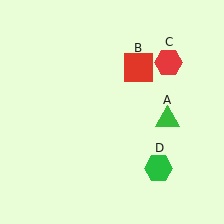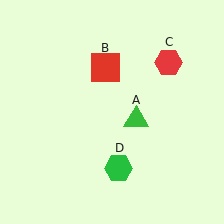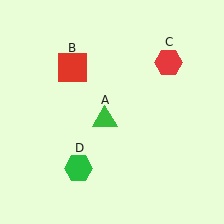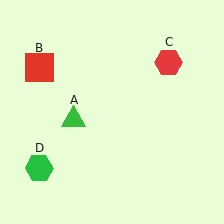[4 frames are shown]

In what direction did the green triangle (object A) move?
The green triangle (object A) moved left.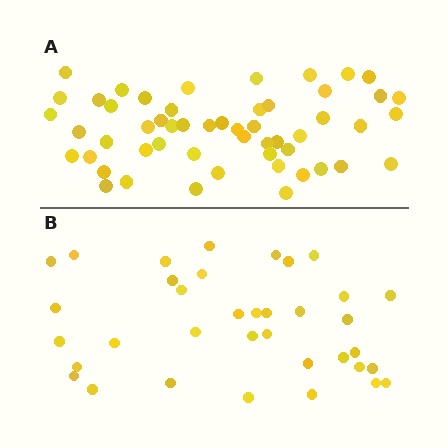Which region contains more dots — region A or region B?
Region A (the top region) has more dots.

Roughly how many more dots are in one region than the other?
Region A has approximately 15 more dots than region B.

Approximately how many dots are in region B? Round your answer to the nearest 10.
About 40 dots. (The exact count is 36, which rounds to 40.)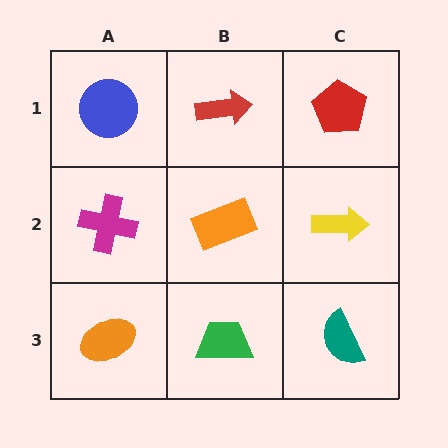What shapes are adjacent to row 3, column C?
A yellow arrow (row 2, column C), a green trapezoid (row 3, column B).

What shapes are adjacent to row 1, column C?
A yellow arrow (row 2, column C), a red arrow (row 1, column B).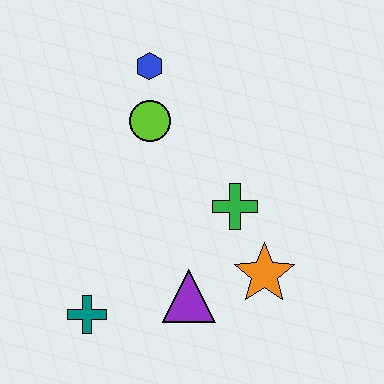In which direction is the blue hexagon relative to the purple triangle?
The blue hexagon is above the purple triangle.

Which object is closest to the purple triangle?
The orange star is closest to the purple triangle.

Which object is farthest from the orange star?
The blue hexagon is farthest from the orange star.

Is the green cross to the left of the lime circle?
No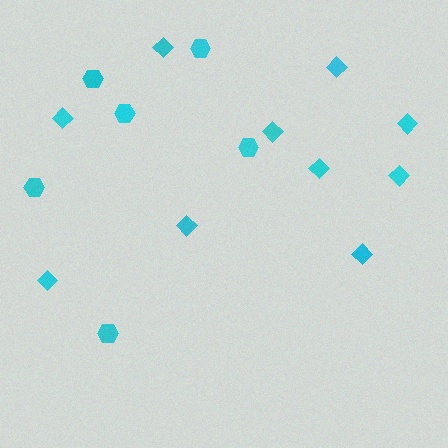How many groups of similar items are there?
There are 2 groups: one group of diamonds (10) and one group of hexagons (6).